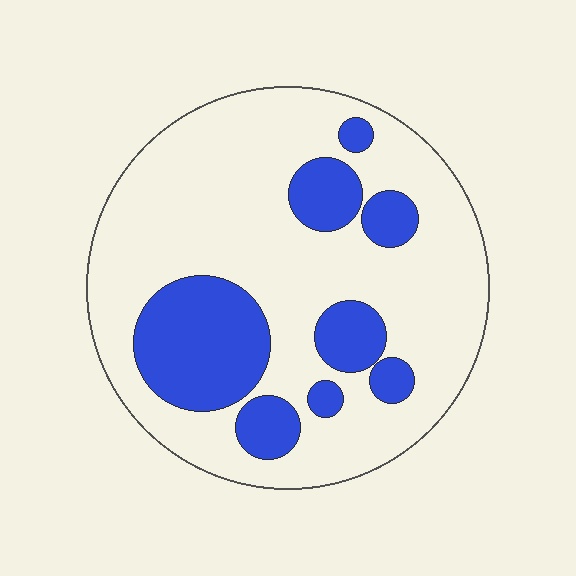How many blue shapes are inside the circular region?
8.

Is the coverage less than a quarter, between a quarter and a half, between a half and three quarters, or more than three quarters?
Between a quarter and a half.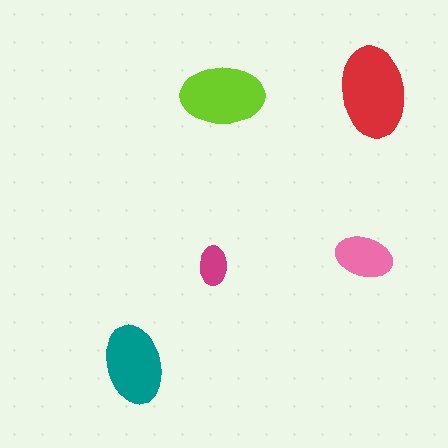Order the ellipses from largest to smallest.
the red one, the lime one, the teal one, the pink one, the magenta one.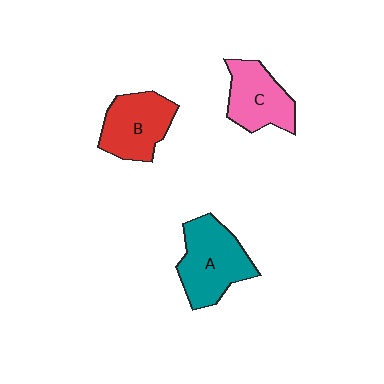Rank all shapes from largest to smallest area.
From largest to smallest: A (teal), B (red), C (pink).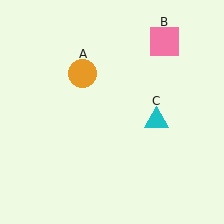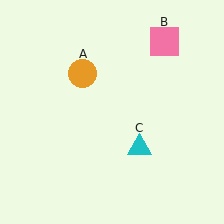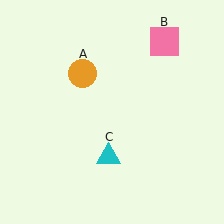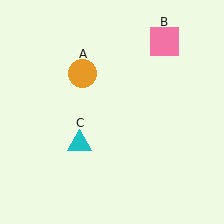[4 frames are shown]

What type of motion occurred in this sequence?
The cyan triangle (object C) rotated clockwise around the center of the scene.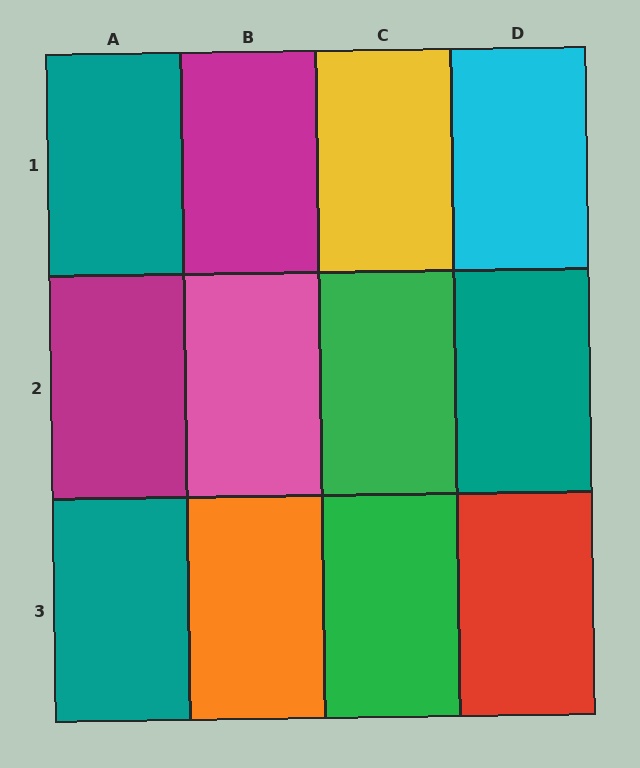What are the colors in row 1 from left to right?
Teal, magenta, yellow, cyan.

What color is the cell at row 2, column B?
Pink.